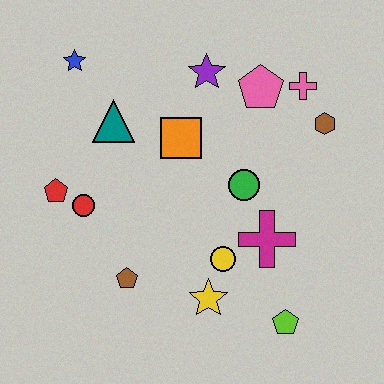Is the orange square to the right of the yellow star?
No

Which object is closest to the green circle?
The magenta cross is closest to the green circle.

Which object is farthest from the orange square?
The lime pentagon is farthest from the orange square.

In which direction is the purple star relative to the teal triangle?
The purple star is to the right of the teal triangle.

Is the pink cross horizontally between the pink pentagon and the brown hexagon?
Yes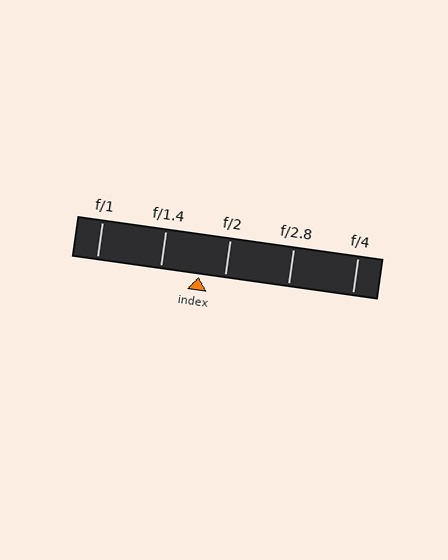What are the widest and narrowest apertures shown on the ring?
The widest aperture shown is f/1 and the narrowest is f/4.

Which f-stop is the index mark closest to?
The index mark is closest to f/2.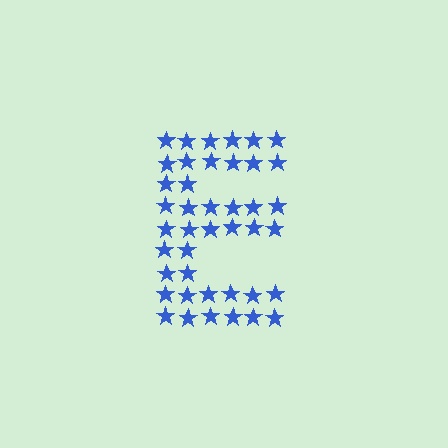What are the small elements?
The small elements are stars.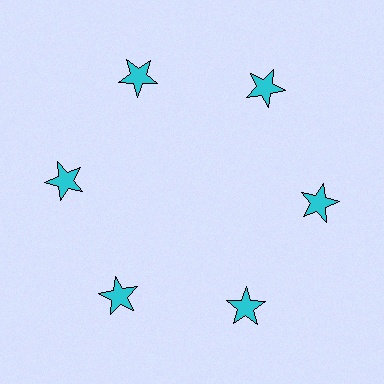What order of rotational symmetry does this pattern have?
This pattern has 6-fold rotational symmetry.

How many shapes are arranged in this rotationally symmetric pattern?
There are 6 shapes, arranged in 6 groups of 1.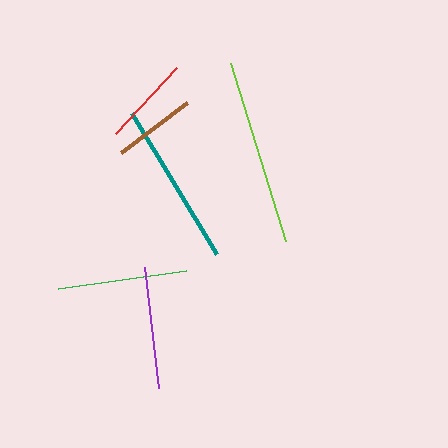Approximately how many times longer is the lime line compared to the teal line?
The lime line is approximately 1.1 times the length of the teal line.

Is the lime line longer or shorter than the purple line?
The lime line is longer than the purple line.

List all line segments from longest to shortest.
From longest to shortest: lime, teal, green, purple, red, brown.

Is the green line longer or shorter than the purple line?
The green line is longer than the purple line.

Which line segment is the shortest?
The brown line is the shortest at approximately 83 pixels.